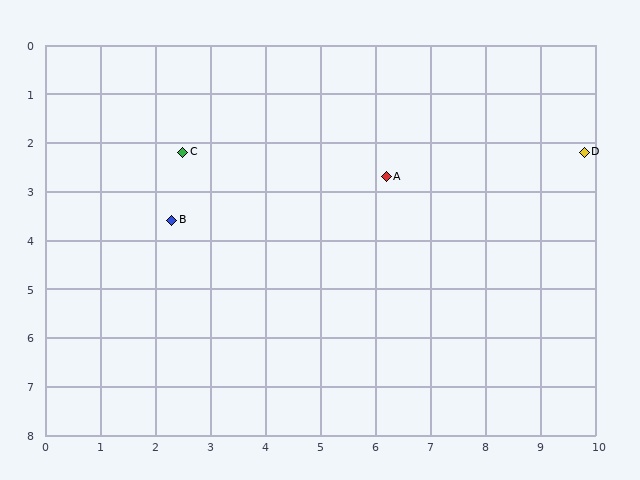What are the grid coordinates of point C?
Point C is at approximately (2.5, 2.2).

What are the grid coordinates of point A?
Point A is at approximately (6.2, 2.7).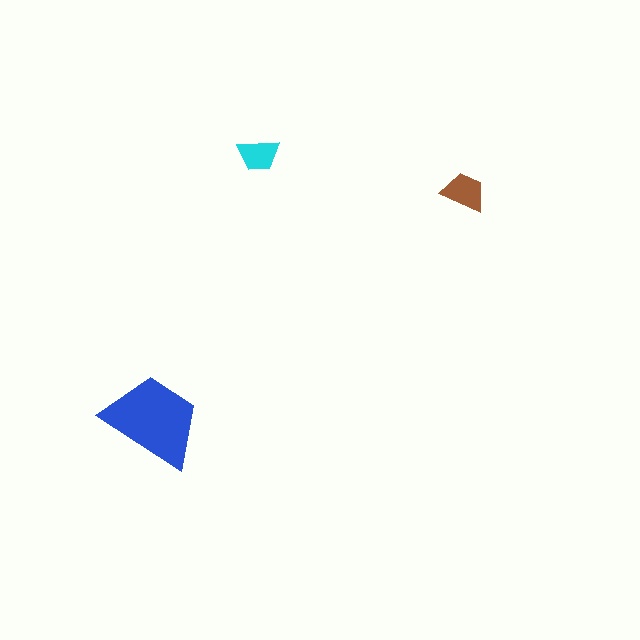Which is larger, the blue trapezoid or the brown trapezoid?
The blue one.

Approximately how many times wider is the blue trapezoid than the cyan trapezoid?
About 2.5 times wider.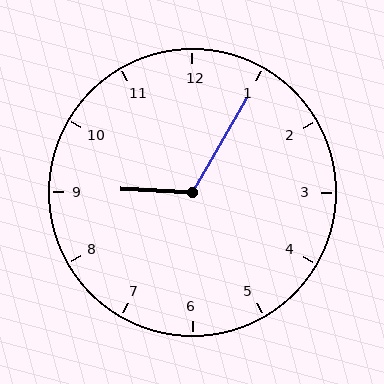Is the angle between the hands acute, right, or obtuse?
It is obtuse.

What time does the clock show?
9:05.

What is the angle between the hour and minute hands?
Approximately 118 degrees.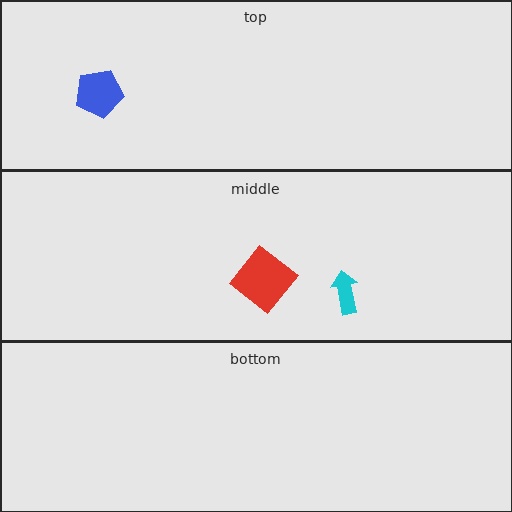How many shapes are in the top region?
1.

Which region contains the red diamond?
The middle region.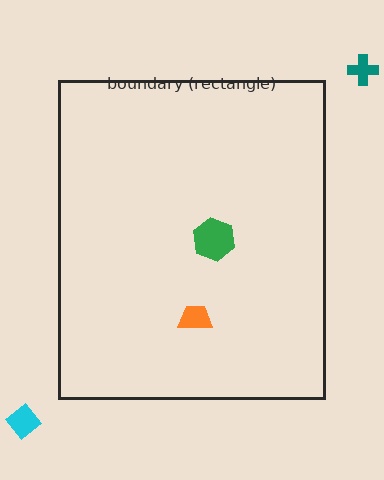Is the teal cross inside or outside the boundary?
Outside.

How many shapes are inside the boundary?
2 inside, 2 outside.